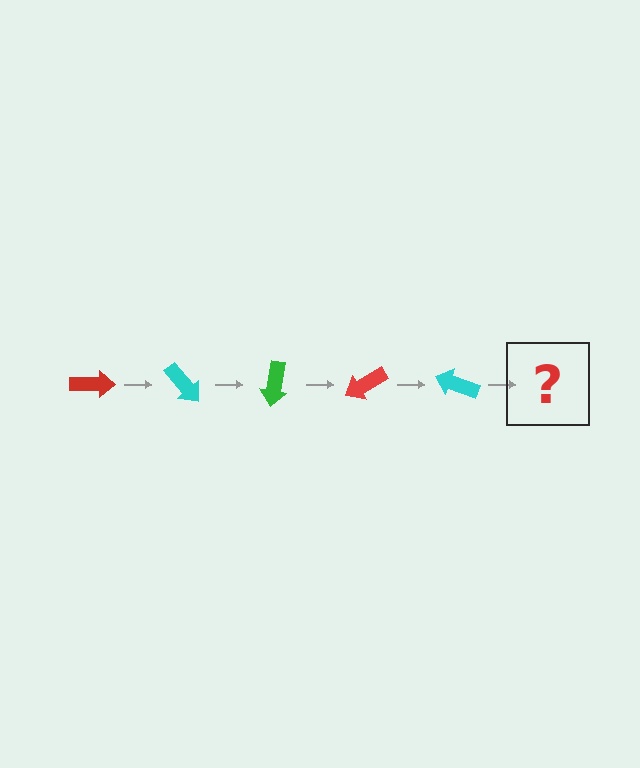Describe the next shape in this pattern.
It should be a green arrow, rotated 250 degrees from the start.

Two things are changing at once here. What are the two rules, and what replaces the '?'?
The two rules are that it rotates 50 degrees each step and the color cycles through red, cyan, and green. The '?' should be a green arrow, rotated 250 degrees from the start.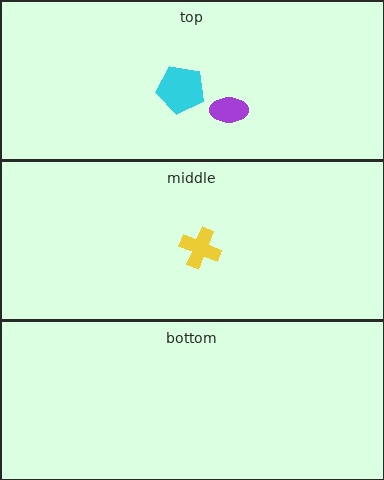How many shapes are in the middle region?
1.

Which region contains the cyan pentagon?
The top region.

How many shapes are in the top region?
2.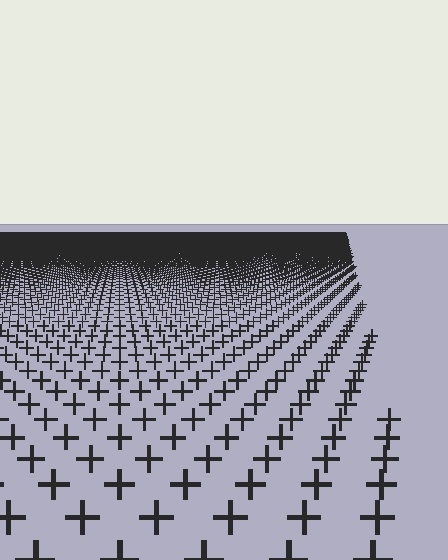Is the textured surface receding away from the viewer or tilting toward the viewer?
The surface is receding away from the viewer. Texture elements get smaller and denser toward the top.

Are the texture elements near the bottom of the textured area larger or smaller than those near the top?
Larger. Near the bottom, elements are closer to the viewer and appear at a bigger on-screen size.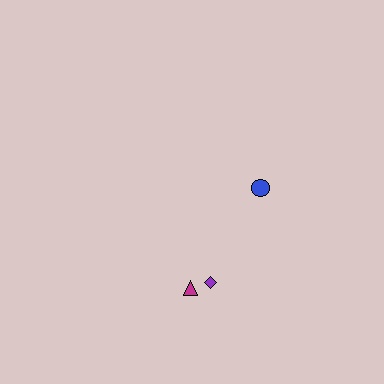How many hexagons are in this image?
There are no hexagons.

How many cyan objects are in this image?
There are no cyan objects.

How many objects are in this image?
There are 3 objects.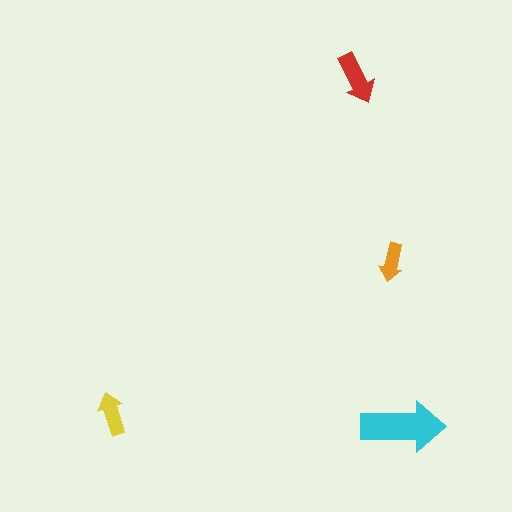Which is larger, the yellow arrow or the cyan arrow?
The cyan one.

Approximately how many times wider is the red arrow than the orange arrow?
About 1.5 times wider.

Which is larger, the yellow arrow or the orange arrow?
The yellow one.